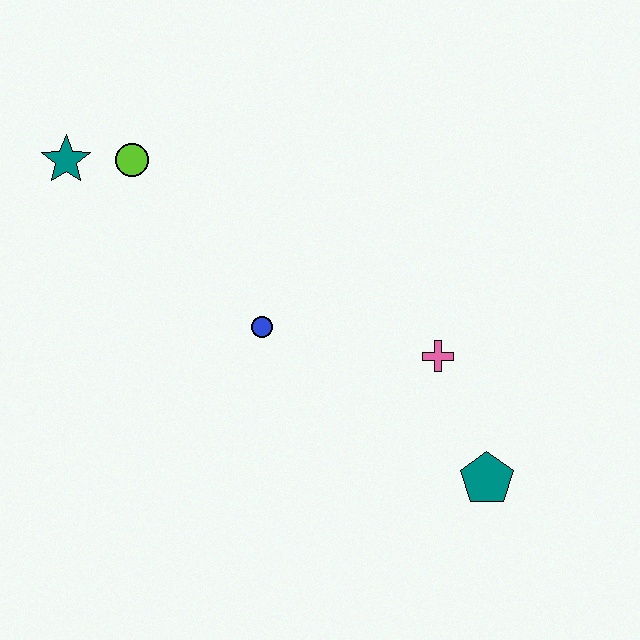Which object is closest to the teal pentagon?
The pink cross is closest to the teal pentagon.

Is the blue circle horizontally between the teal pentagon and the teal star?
Yes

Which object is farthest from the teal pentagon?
The teal star is farthest from the teal pentagon.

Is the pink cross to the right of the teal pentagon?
No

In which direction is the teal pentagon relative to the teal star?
The teal pentagon is to the right of the teal star.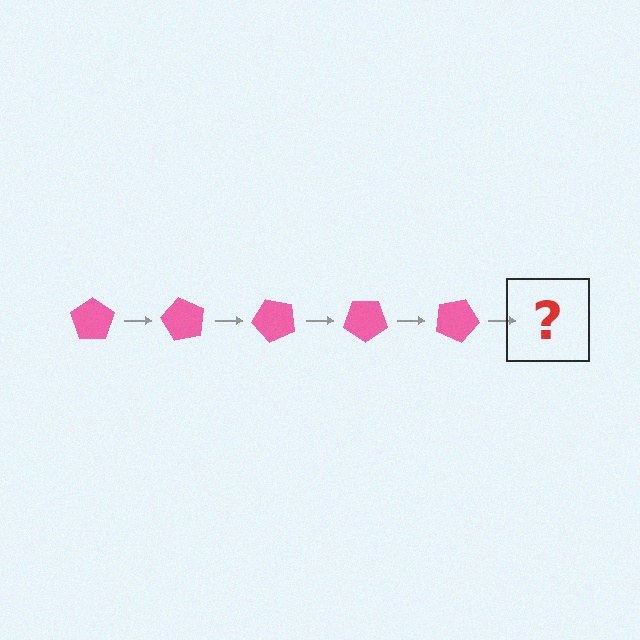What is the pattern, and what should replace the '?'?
The pattern is that the pentagon rotates 60 degrees each step. The '?' should be a pink pentagon rotated 300 degrees.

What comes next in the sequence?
The next element should be a pink pentagon rotated 300 degrees.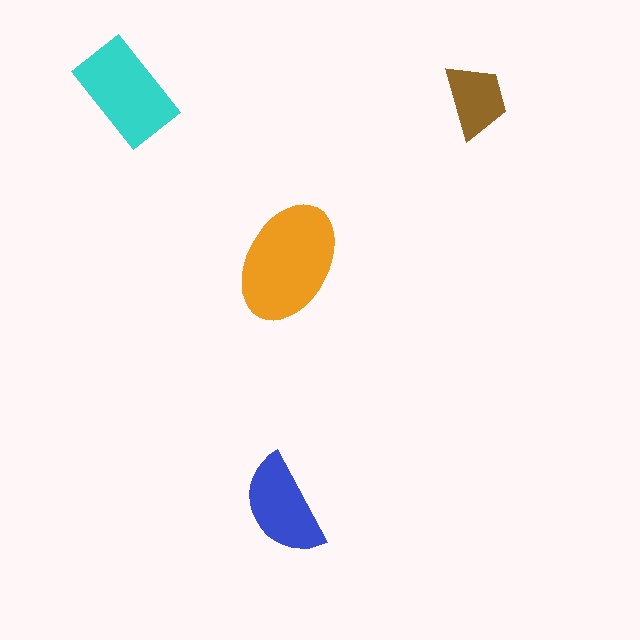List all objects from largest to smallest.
The orange ellipse, the cyan rectangle, the blue semicircle, the brown trapezoid.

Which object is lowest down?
The blue semicircle is bottommost.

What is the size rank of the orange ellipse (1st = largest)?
1st.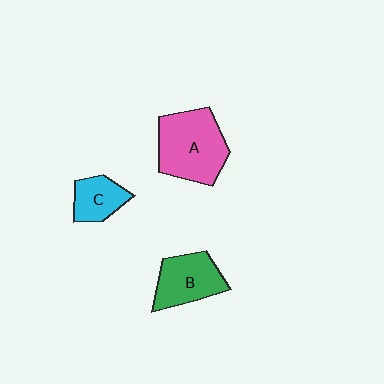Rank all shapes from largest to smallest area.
From largest to smallest: A (pink), B (green), C (cyan).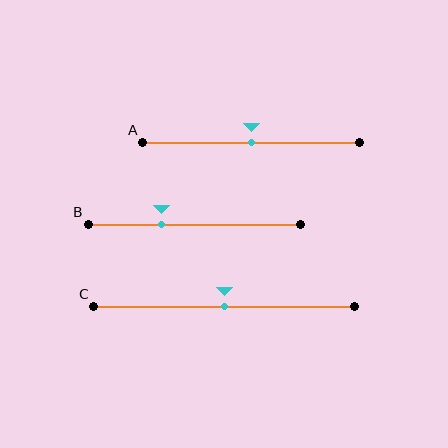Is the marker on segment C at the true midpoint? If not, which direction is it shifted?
Yes, the marker on segment C is at the true midpoint.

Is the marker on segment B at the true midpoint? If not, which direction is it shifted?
No, the marker on segment B is shifted to the left by about 16% of the segment length.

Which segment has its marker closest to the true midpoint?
Segment A has its marker closest to the true midpoint.